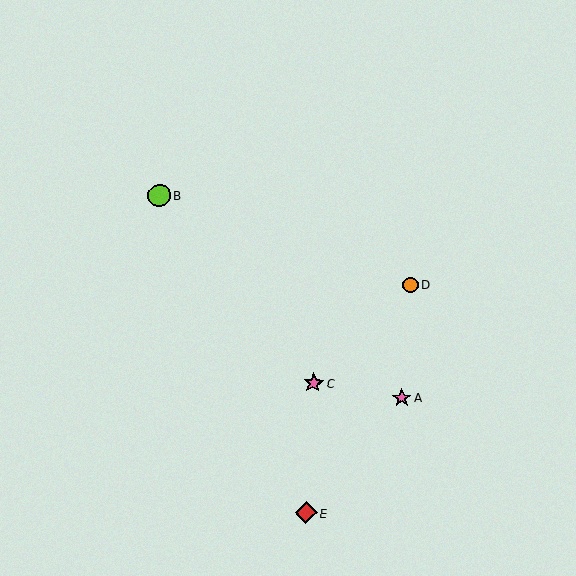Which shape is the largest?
The lime circle (labeled B) is the largest.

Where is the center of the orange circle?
The center of the orange circle is at (410, 285).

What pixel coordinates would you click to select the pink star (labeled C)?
Click at (313, 383) to select the pink star C.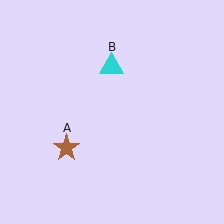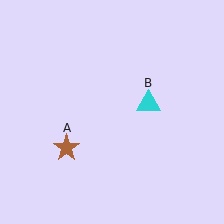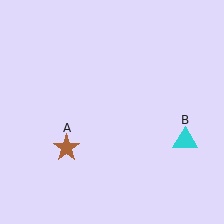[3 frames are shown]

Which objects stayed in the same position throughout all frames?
Brown star (object A) remained stationary.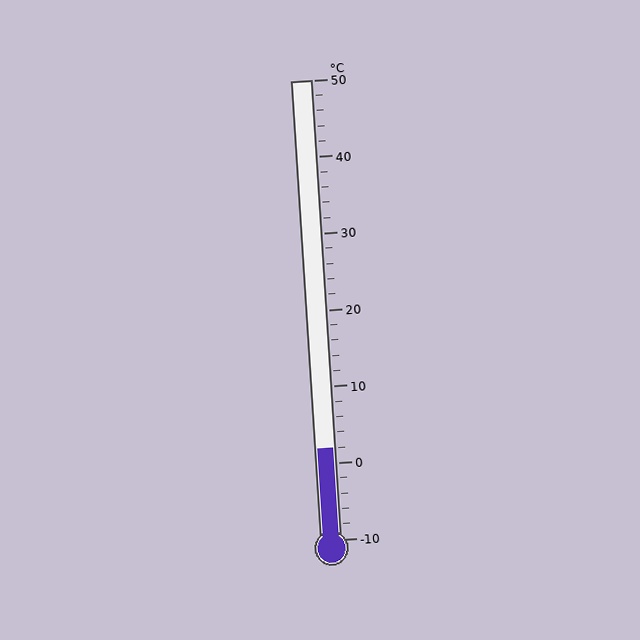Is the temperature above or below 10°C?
The temperature is below 10°C.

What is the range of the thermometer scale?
The thermometer scale ranges from -10°C to 50°C.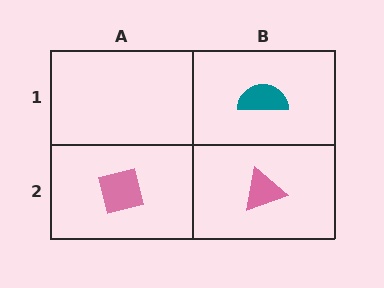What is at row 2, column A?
A pink square.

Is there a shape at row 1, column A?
No, that cell is empty.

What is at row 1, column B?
A teal semicircle.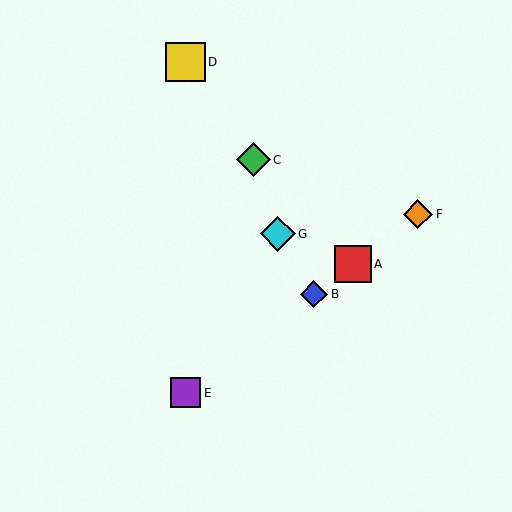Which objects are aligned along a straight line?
Objects A, B, E, F are aligned along a straight line.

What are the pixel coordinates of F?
Object F is at (418, 214).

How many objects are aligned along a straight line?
4 objects (A, B, E, F) are aligned along a straight line.